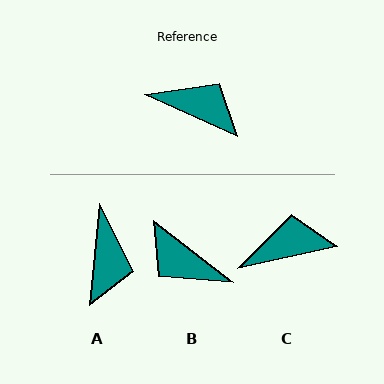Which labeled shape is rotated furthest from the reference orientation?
B, about 167 degrees away.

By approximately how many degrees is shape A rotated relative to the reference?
Approximately 71 degrees clockwise.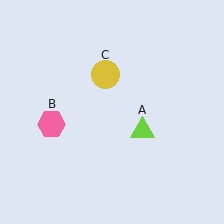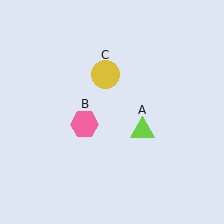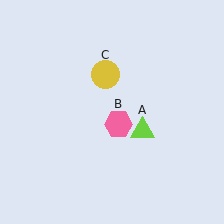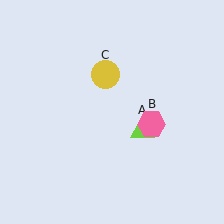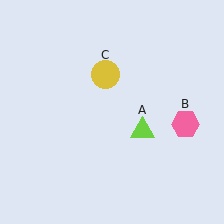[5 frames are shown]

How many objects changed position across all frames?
1 object changed position: pink hexagon (object B).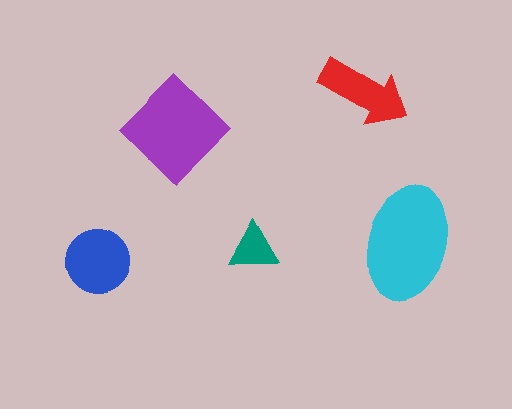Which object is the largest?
The cyan ellipse.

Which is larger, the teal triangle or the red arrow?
The red arrow.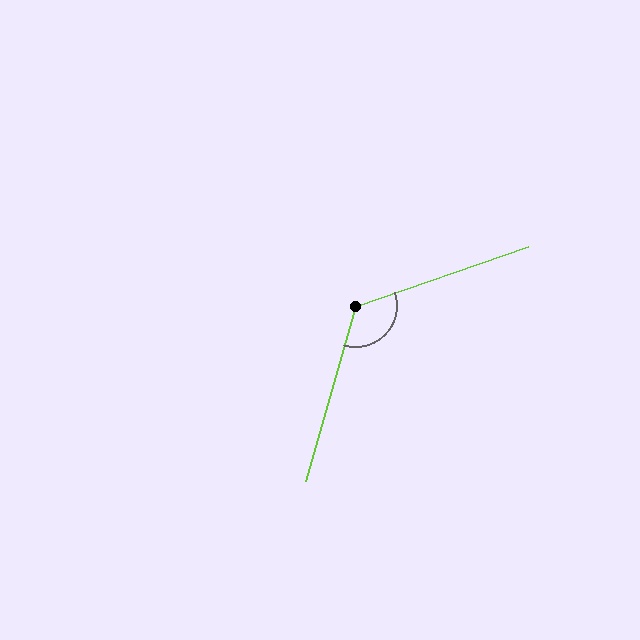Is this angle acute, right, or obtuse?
It is obtuse.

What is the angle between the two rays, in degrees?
Approximately 125 degrees.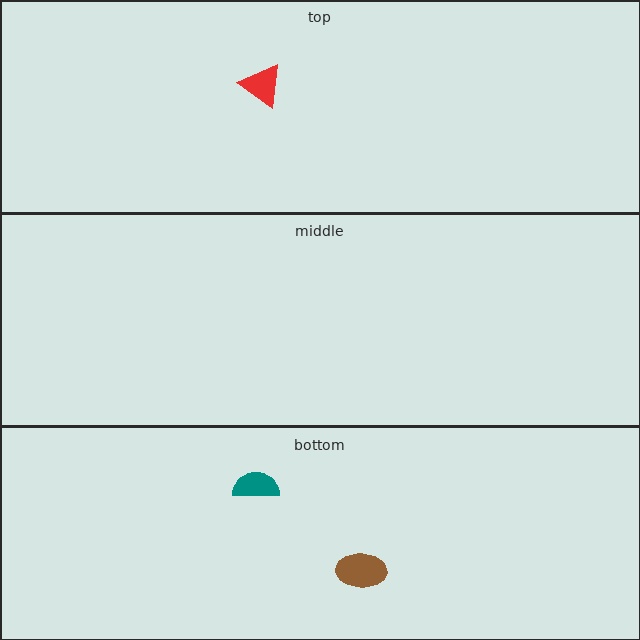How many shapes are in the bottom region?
2.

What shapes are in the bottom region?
The teal semicircle, the brown ellipse.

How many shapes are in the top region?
1.